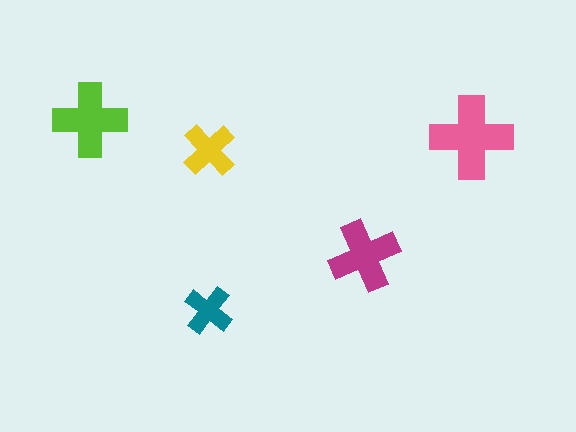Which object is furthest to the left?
The lime cross is leftmost.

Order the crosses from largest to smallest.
the pink one, the lime one, the magenta one, the yellow one, the teal one.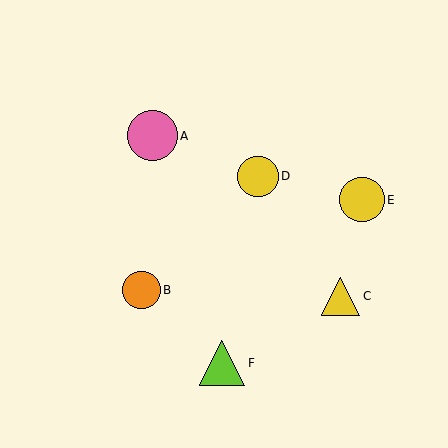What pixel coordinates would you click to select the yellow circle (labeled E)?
Click at (362, 200) to select the yellow circle E.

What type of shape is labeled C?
Shape C is a yellow triangle.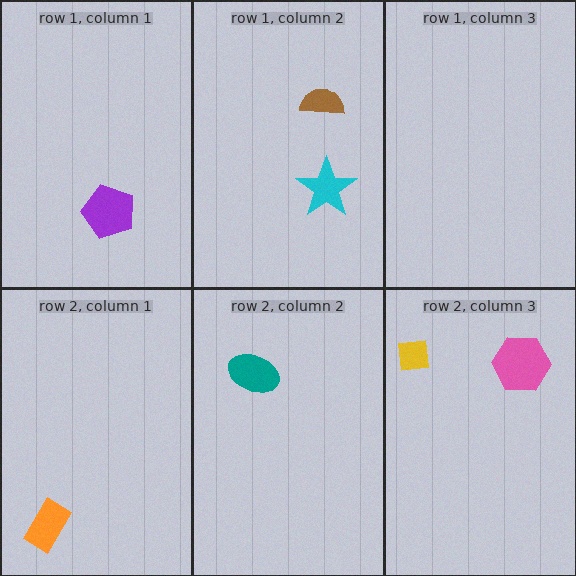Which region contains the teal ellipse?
The row 2, column 2 region.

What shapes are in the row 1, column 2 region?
The cyan star, the brown semicircle.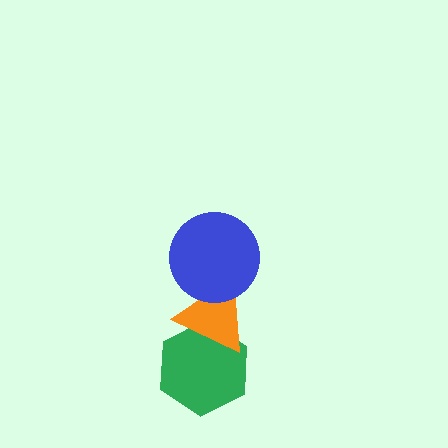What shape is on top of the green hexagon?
The orange triangle is on top of the green hexagon.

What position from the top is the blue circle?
The blue circle is 1st from the top.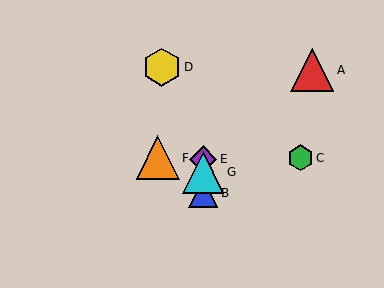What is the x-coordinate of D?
Object D is at x≈162.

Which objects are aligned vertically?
Objects B, E, G are aligned vertically.